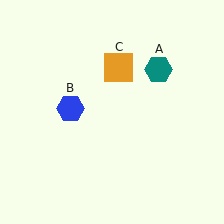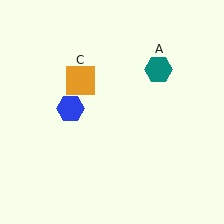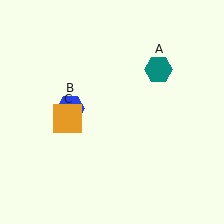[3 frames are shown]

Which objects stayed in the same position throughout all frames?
Teal hexagon (object A) and blue hexagon (object B) remained stationary.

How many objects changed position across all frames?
1 object changed position: orange square (object C).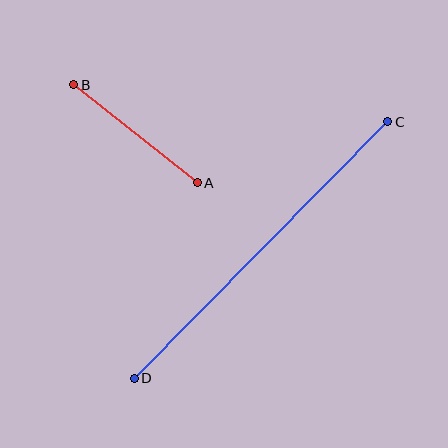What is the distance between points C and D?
The distance is approximately 361 pixels.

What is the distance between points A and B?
The distance is approximately 158 pixels.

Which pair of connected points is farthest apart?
Points C and D are farthest apart.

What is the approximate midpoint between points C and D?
The midpoint is at approximately (261, 250) pixels.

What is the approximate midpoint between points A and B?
The midpoint is at approximately (136, 134) pixels.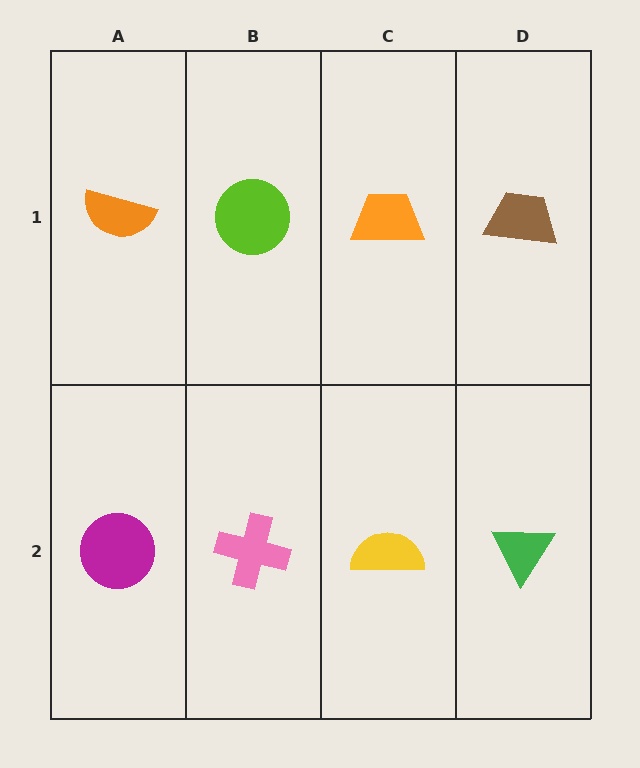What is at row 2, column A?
A magenta circle.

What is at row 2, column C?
A yellow semicircle.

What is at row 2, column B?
A pink cross.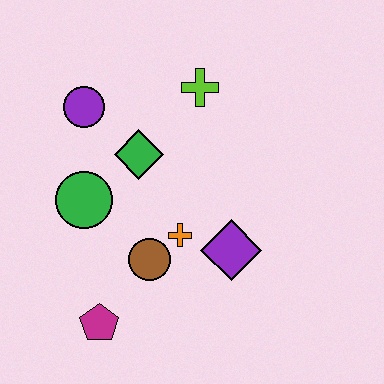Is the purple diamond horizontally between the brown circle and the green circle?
No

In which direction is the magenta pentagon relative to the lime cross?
The magenta pentagon is below the lime cross.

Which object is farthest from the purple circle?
The magenta pentagon is farthest from the purple circle.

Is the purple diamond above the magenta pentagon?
Yes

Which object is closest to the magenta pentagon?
The brown circle is closest to the magenta pentagon.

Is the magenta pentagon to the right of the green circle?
Yes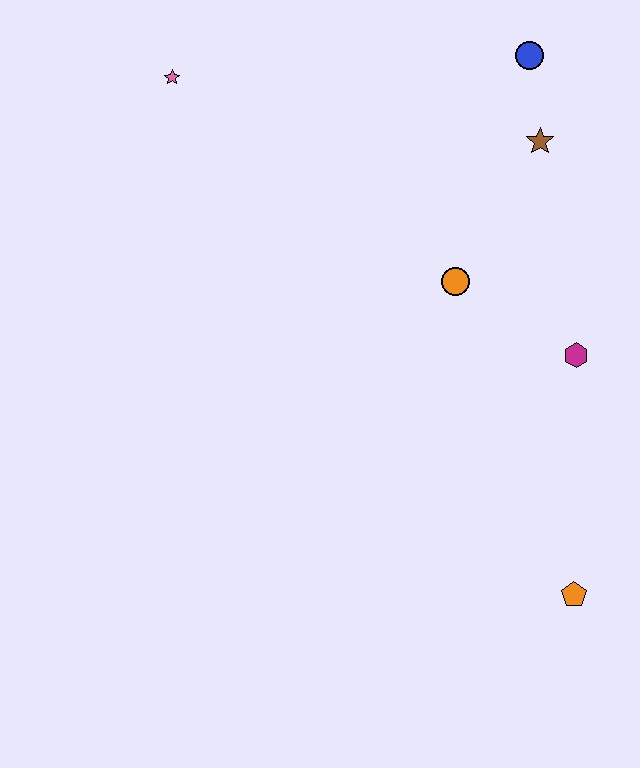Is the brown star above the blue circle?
No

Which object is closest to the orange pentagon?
The magenta hexagon is closest to the orange pentagon.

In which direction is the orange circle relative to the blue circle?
The orange circle is below the blue circle.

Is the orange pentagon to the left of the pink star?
No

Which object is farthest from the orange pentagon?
The pink star is farthest from the orange pentagon.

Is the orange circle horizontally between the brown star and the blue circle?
No